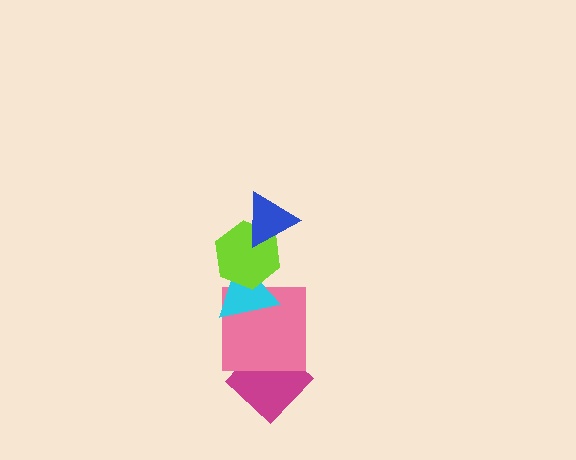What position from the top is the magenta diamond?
The magenta diamond is 5th from the top.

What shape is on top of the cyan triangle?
The lime hexagon is on top of the cyan triangle.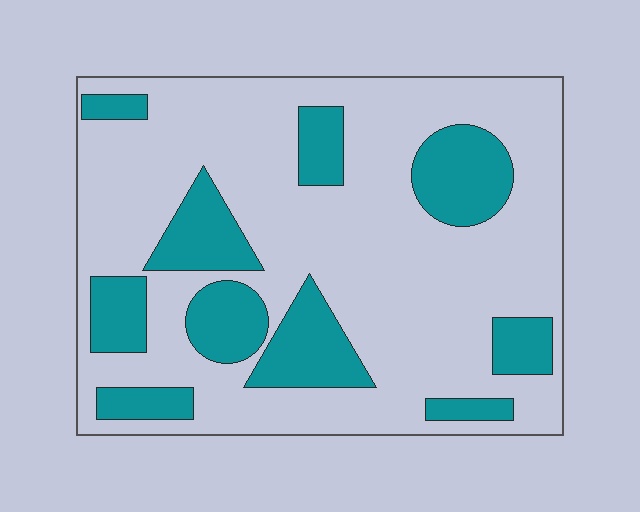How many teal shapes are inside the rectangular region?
10.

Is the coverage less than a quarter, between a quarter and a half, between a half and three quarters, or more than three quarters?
Between a quarter and a half.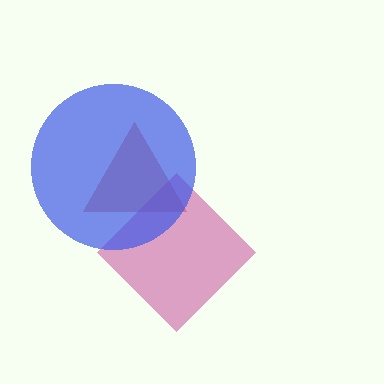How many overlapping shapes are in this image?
There are 3 overlapping shapes in the image.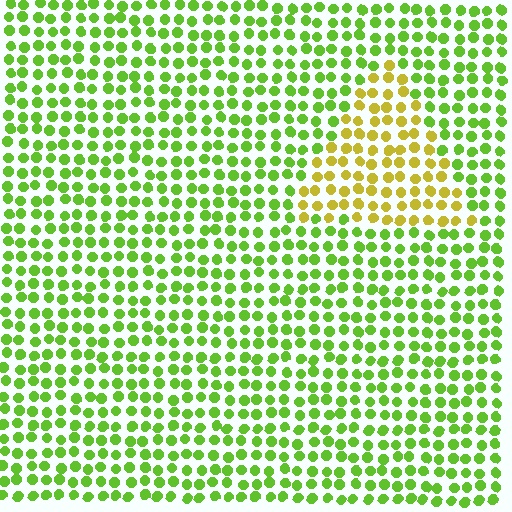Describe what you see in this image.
The image is filled with small lime elements in a uniform arrangement. A triangle-shaped region is visible where the elements are tinted to a slightly different hue, forming a subtle color boundary.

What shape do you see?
I see a triangle.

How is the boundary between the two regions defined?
The boundary is defined purely by a slight shift in hue (about 44 degrees). Spacing, size, and orientation are identical on both sides.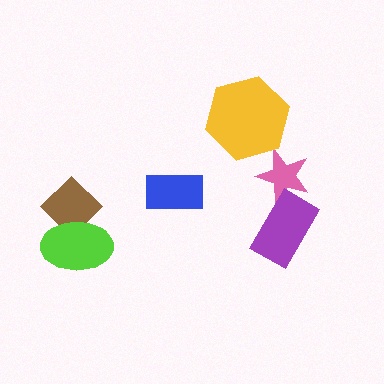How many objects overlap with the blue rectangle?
0 objects overlap with the blue rectangle.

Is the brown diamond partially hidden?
Yes, it is partially covered by another shape.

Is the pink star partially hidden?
Yes, it is partially covered by another shape.